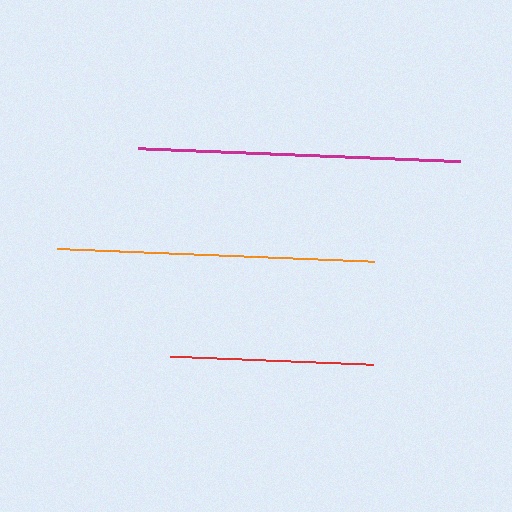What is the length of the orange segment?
The orange segment is approximately 317 pixels long.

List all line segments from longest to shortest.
From longest to shortest: magenta, orange, red.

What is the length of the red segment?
The red segment is approximately 202 pixels long.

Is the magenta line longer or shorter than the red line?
The magenta line is longer than the red line.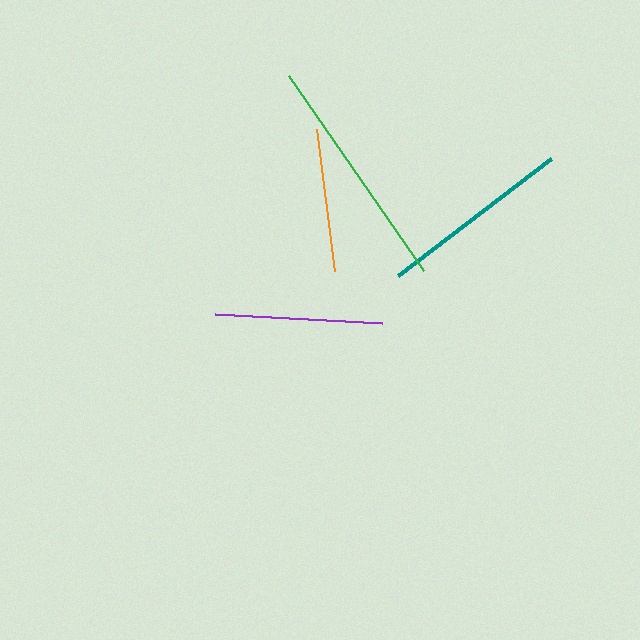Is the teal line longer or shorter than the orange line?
The teal line is longer than the orange line.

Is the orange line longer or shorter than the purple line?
The purple line is longer than the orange line.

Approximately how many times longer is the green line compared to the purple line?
The green line is approximately 1.4 times the length of the purple line.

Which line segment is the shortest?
The orange line is the shortest at approximately 144 pixels.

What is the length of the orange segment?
The orange segment is approximately 144 pixels long.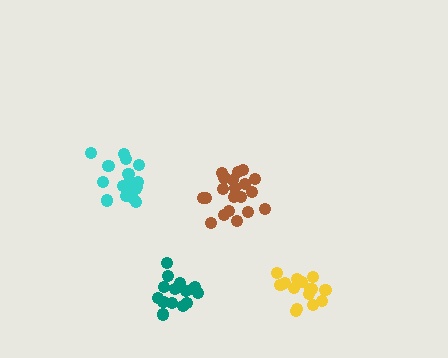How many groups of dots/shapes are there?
There are 4 groups.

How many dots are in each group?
Group 1: 20 dots, Group 2: 15 dots, Group 3: 16 dots, Group 4: 19 dots (70 total).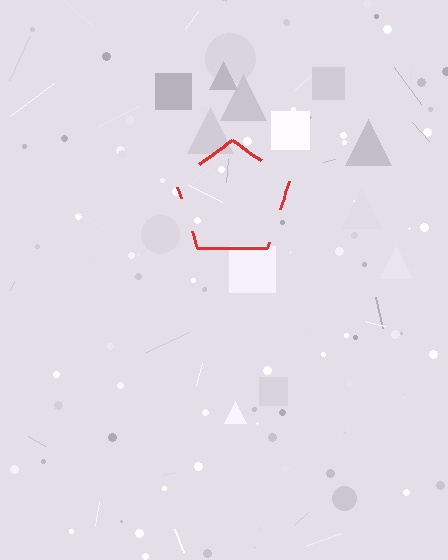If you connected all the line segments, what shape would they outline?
They would outline a pentagon.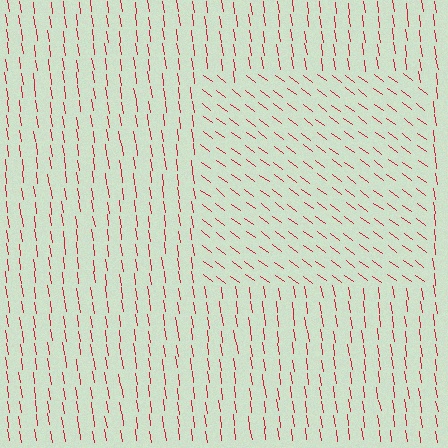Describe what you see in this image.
The image is filled with small red line segments. A rectangle region in the image has lines oriented differently from the surrounding lines, creating a visible texture boundary.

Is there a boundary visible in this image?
Yes, there is a texture boundary formed by a change in line orientation.